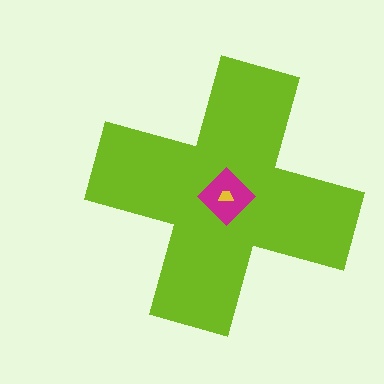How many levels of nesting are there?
3.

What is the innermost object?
The yellow trapezoid.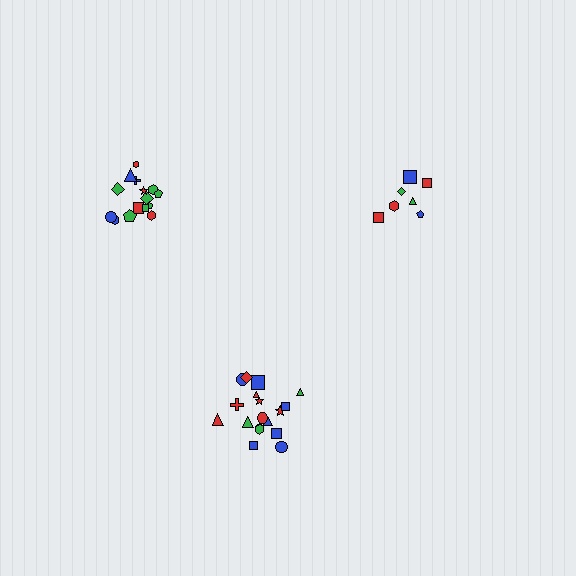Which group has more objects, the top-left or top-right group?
The top-left group.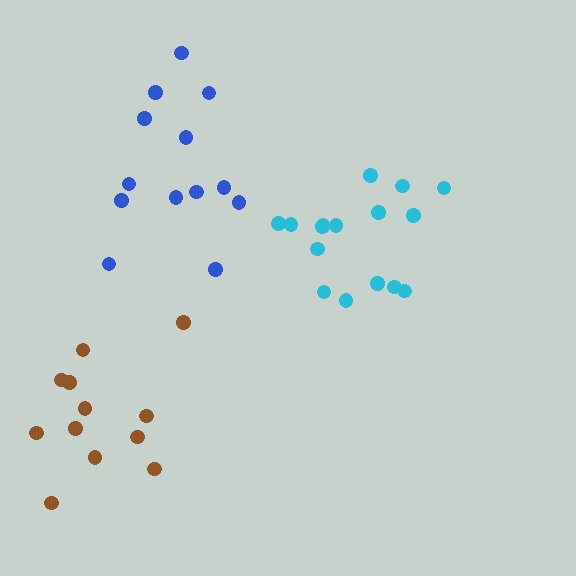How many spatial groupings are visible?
There are 3 spatial groupings.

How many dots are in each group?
Group 1: 16 dots, Group 2: 13 dots, Group 3: 12 dots (41 total).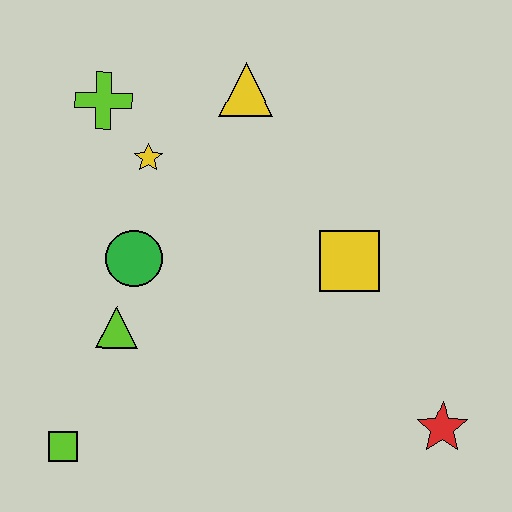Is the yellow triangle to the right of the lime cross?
Yes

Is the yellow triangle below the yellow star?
No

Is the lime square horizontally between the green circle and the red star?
No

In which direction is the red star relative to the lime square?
The red star is to the right of the lime square.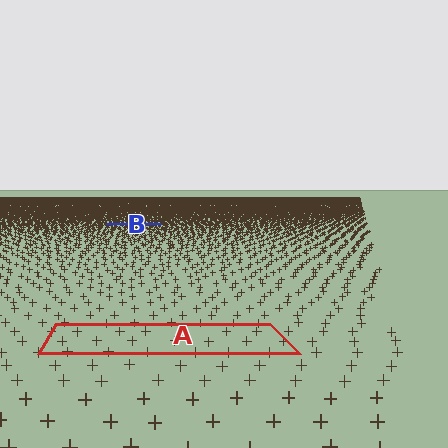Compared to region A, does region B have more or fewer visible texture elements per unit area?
Region B has more texture elements per unit area — they are packed more densely because it is farther away.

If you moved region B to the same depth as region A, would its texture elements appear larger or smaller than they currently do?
They would appear larger. At a closer depth, the same texture elements are projected at a bigger on-screen size.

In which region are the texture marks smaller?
The texture marks are smaller in region B, because it is farther away.